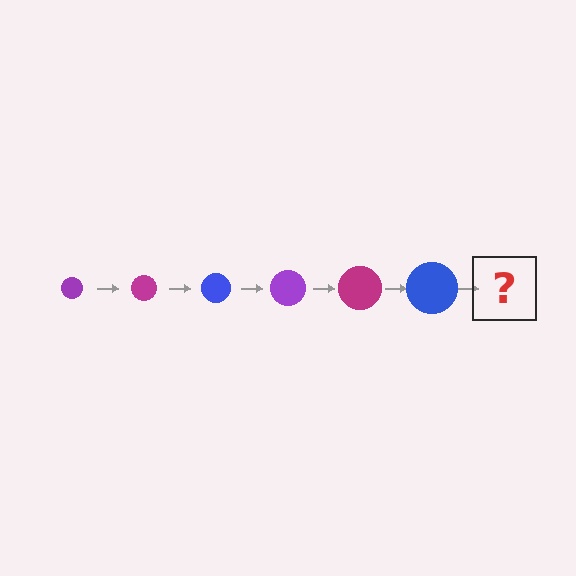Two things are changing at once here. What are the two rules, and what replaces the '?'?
The two rules are that the circle grows larger each step and the color cycles through purple, magenta, and blue. The '?' should be a purple circle, larger than the previous one.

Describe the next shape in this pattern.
It should be a purple circle, larger than the previous one.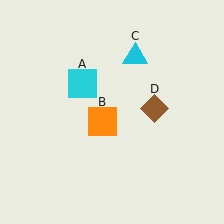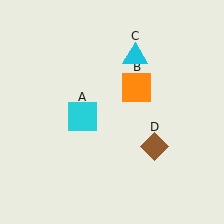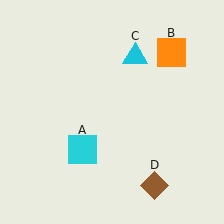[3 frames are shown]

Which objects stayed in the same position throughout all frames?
Cyan triangle (object C) remained stationary.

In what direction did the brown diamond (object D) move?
The brown diamond (object D) moved down.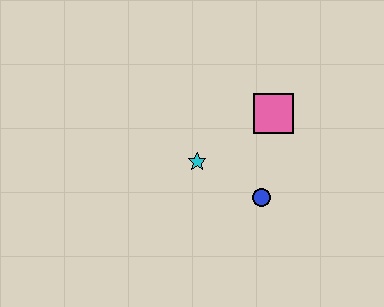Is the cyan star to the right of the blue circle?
No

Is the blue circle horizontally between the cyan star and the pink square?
Yes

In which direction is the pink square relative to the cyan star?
The pink square is to the right of the cyan star.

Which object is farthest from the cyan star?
The pink square is farthest from the cyan star.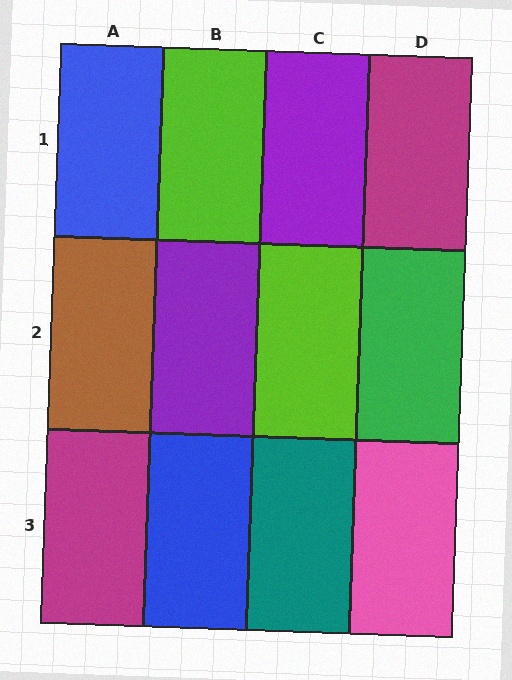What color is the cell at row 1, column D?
Magenta.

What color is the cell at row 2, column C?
Lime.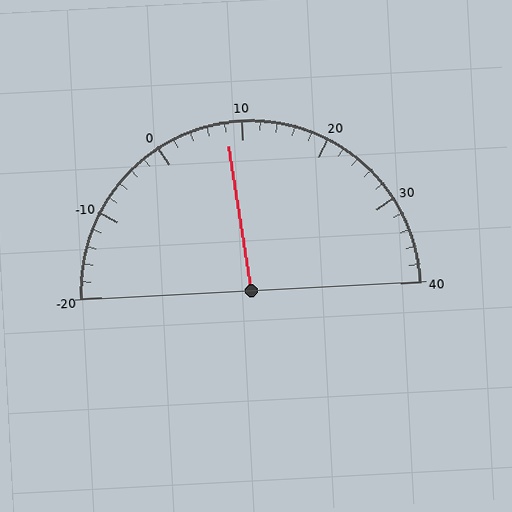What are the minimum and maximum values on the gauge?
The gauge ranges from -20 to 40.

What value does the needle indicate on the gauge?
The needle indicates approximately 8.